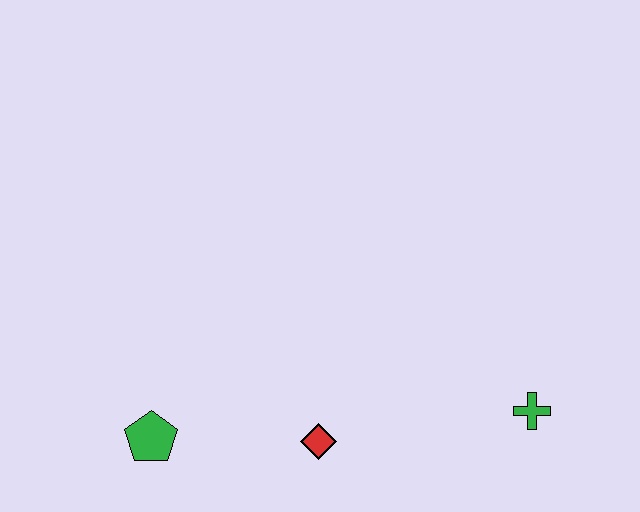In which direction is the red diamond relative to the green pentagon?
The red diamond is to the right of the green pentagon.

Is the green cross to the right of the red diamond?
Yes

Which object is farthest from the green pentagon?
The green cross is farthest from the green pentagon.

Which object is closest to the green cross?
The red diamond is closest to the green cross.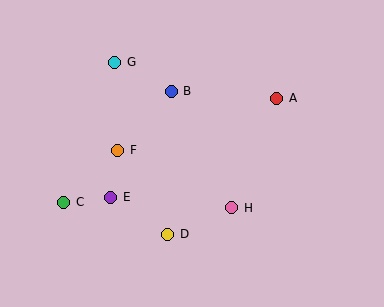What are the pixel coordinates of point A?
Point A is at (277, 98).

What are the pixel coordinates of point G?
Point G is at (115, 62).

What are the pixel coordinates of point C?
Point C is at (64, 202).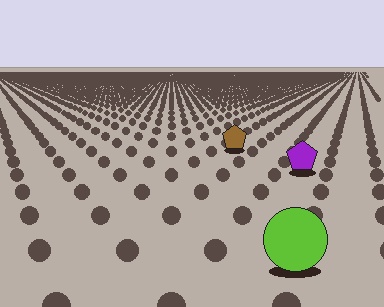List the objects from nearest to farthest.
From nearest to farthest: the lime circle, the purple pentagon, the brown pentagon.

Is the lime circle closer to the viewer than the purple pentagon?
Yes. The lime circle is closer — you can tell from the texture gradient: the ground texture is coarser near it.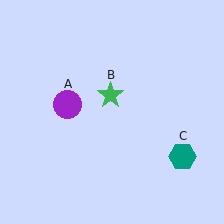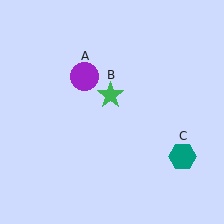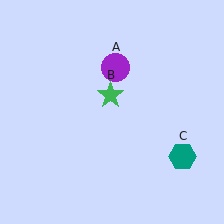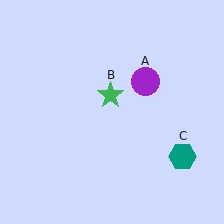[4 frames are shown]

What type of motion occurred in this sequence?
The purple circle (object A) rotated clockwise around the center of the scene.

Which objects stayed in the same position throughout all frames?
Green star (object B) and teal hexagon (object C) remained stationary.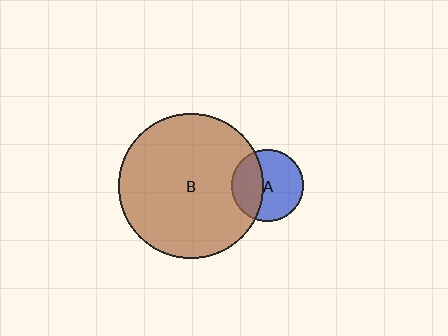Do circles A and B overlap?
Yes.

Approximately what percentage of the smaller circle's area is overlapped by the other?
Approximately 35%.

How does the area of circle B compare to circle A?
Approximately 4.1 times.